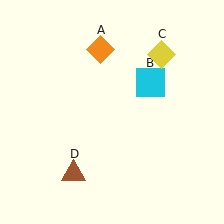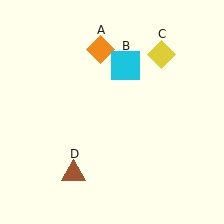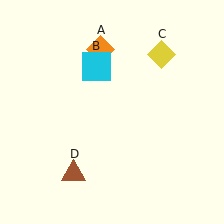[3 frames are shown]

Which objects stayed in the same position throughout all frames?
Orange diamond (object A) and yellow diamond (object C) and brown triangle (object D) remained stationary.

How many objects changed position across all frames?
1 object changed position: cyan square (object B).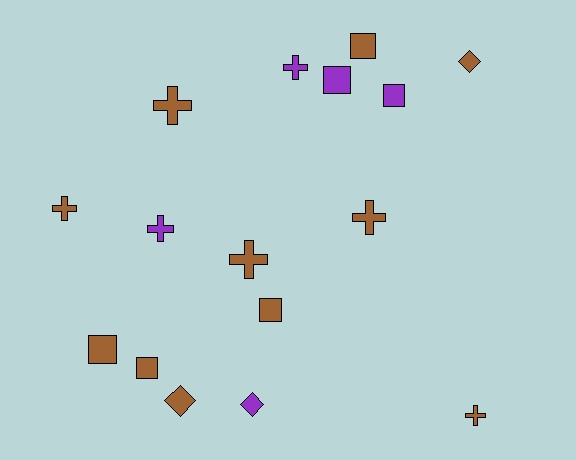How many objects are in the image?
There are 16 objects.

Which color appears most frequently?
Brown, with 11 objects.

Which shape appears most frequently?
Cross, with 7 objects.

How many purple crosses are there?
There are 2 purple crosses.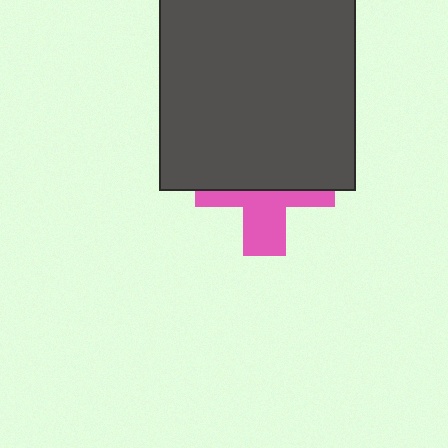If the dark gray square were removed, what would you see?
You would see the complete pink cross.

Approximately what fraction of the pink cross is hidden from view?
Roughly 58% of the pink cross is hidden behind the dark gray square.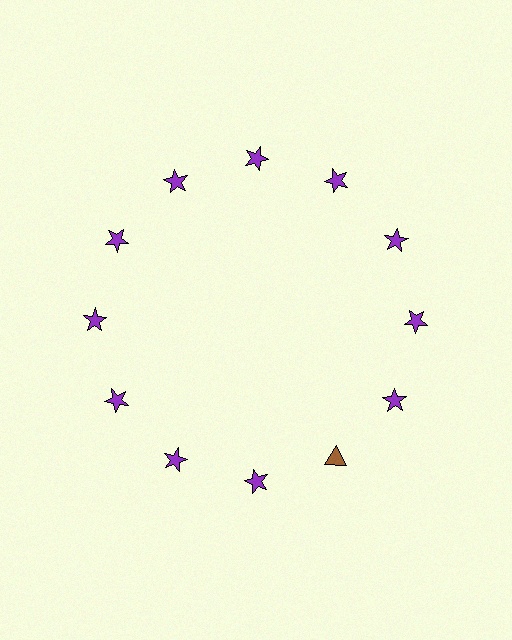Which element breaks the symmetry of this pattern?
The brown triangle at roughly the 5 o'clock position breaks the symmetry. All other shapes are purple stars.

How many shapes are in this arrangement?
There are 12 shapes arranged in a ring pattern.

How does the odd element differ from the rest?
It differs in both color (brown instead of purple) and shape (triangle instead of star).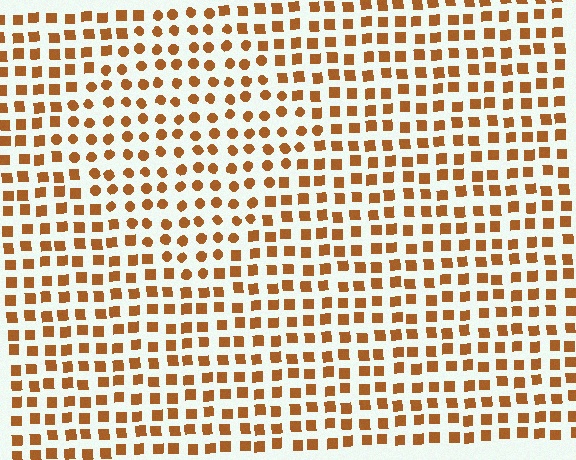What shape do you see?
I see a diamond.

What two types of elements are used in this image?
The image uses circles inside the diamond region and squares outside it.